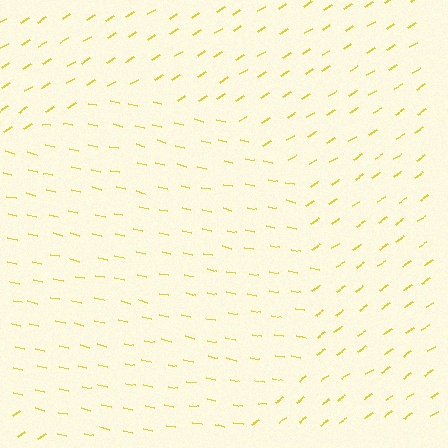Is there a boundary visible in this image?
Yes, there is a texture boundary formed by a change in line orientation.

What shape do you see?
I see a circle.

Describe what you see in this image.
The image is filled with small yellow line segments. A circle region in the image has lines oriented differently from the surrounding lines, creating a visible texture boundary.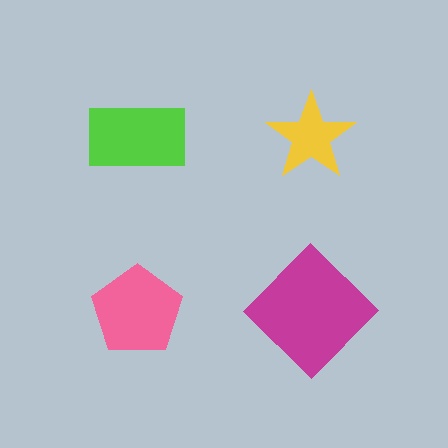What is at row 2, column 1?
A pink pentagon.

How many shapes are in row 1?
2 shapes.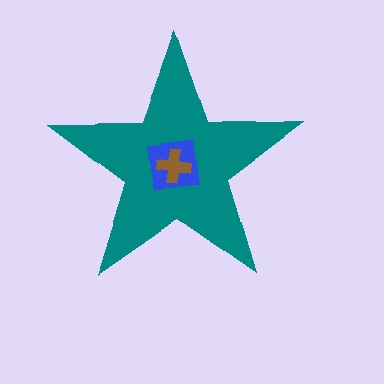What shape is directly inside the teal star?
The blue square.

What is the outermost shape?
The teal star.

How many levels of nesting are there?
3.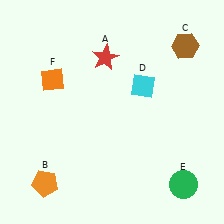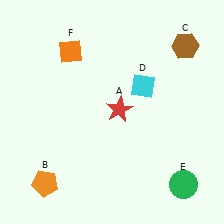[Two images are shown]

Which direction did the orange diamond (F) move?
The orange diamond (F) moved up.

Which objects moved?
The objects that moved are: the red star (A), the orange diamond (F).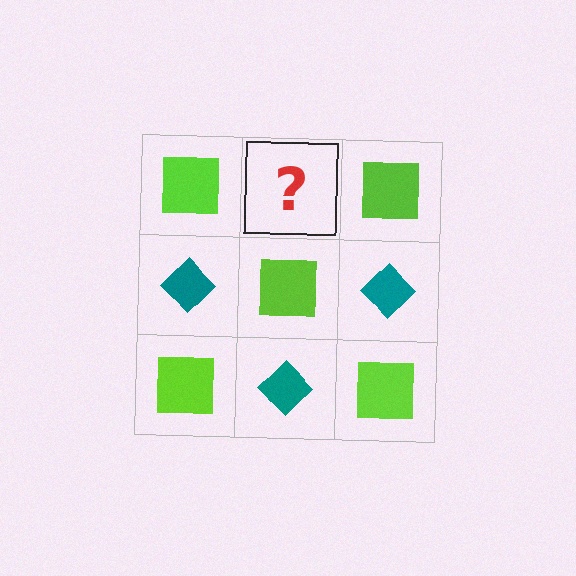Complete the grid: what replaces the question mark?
The question mark should be replaced with a teal diamond.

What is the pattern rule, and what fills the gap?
The rule is that it alternates lime square and teal diamond in a checkerboard pattern. The gap should be filled with a teal diamond.